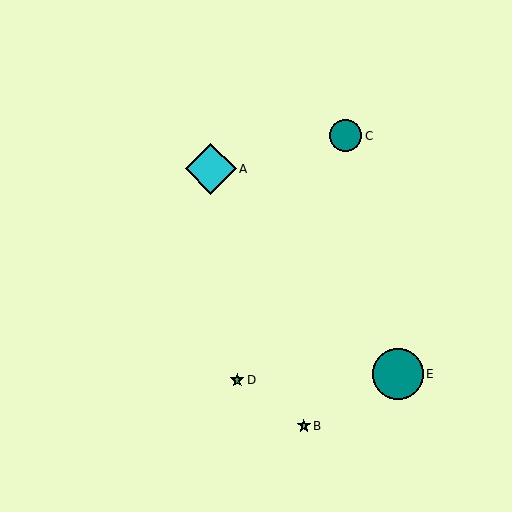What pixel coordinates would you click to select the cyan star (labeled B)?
Click at (304, 426) to select the cyan star B.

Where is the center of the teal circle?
The center of the teal circle is at (346, 136).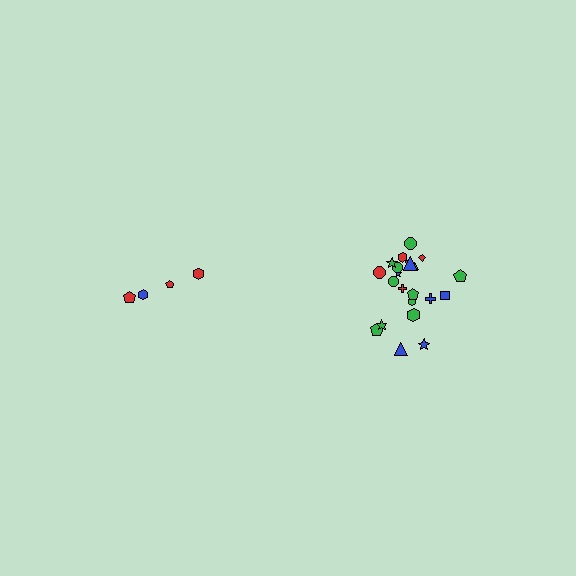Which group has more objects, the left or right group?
The right group.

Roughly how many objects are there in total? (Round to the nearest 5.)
Roughly 25 objects in total.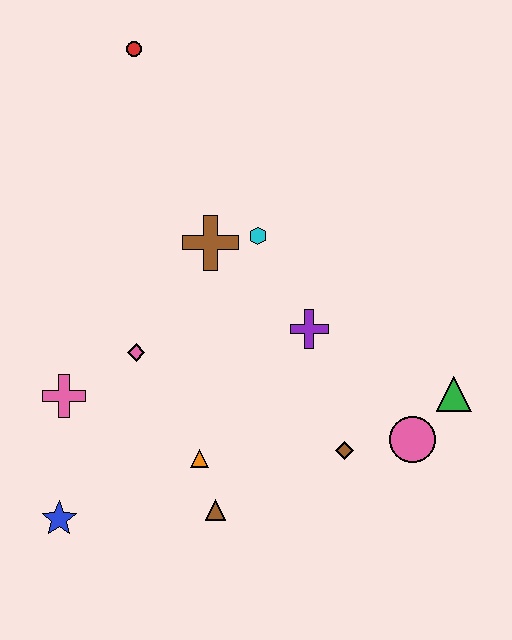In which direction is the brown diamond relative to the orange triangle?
The brown diamond is to the right of the orange triangle.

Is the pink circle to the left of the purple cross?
No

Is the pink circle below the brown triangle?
No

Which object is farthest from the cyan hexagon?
The blue star is farthest from the cyan hexagon.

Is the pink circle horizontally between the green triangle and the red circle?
Yes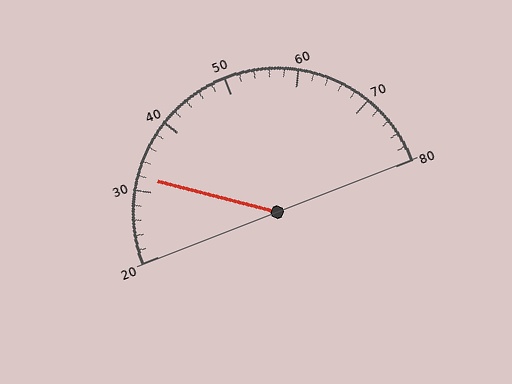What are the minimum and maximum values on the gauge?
The gauge ranges from 20 to 80.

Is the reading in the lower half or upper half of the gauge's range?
The reading is in the lower half of the range (20 to 80).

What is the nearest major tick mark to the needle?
The nearest major tick mark is 30.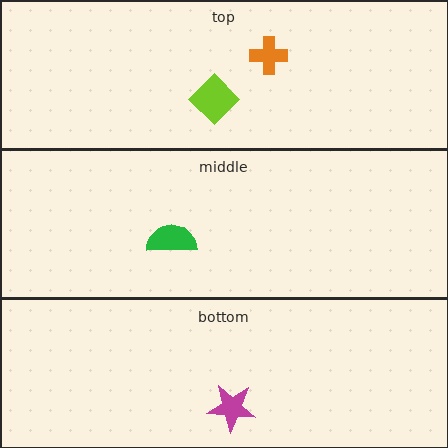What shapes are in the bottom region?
The magenta star.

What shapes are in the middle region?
The green semicircle.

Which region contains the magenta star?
The bottom region.